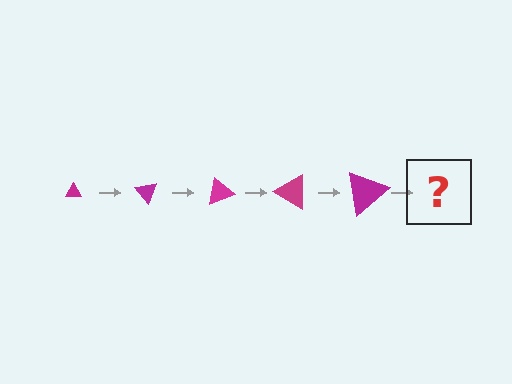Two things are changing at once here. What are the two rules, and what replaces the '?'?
The two rules are that the triangle grows larger each step and it rotates 50 degrees each step. The '?' should be a triangle, larger than the previous one and rotated 250 degrees from the start.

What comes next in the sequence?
The next element should be a triangle, larger than the previous one and rotated 250 degrees from the start.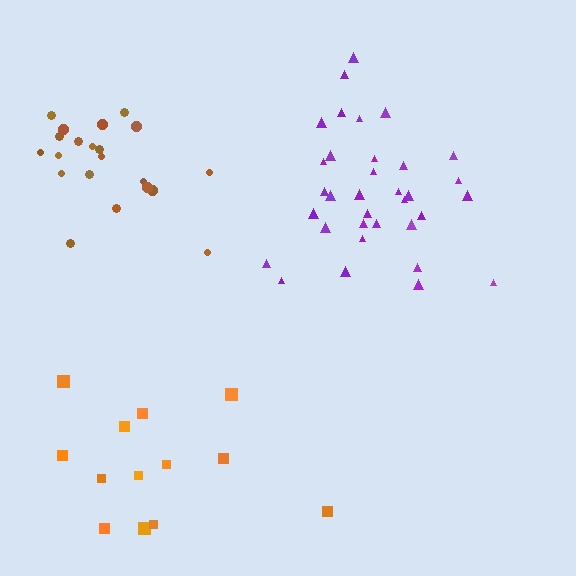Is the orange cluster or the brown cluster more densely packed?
Brown.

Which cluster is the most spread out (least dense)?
Orange.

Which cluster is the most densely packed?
Brown.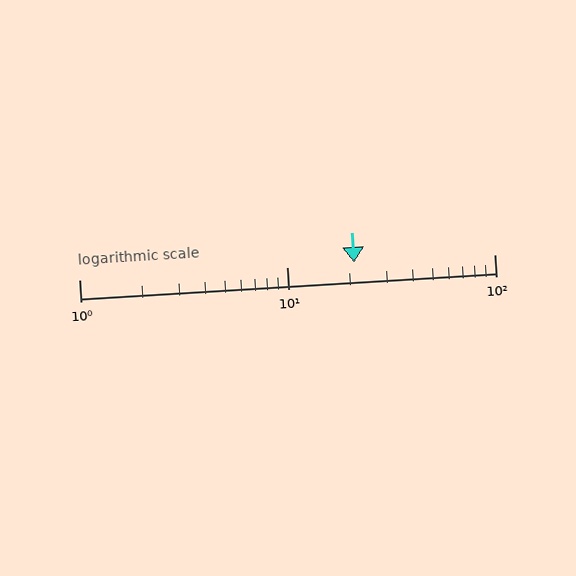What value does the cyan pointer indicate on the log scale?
The pointer indicates approximately 21.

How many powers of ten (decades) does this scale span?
The scale spans 2 decades, from 1 to 100.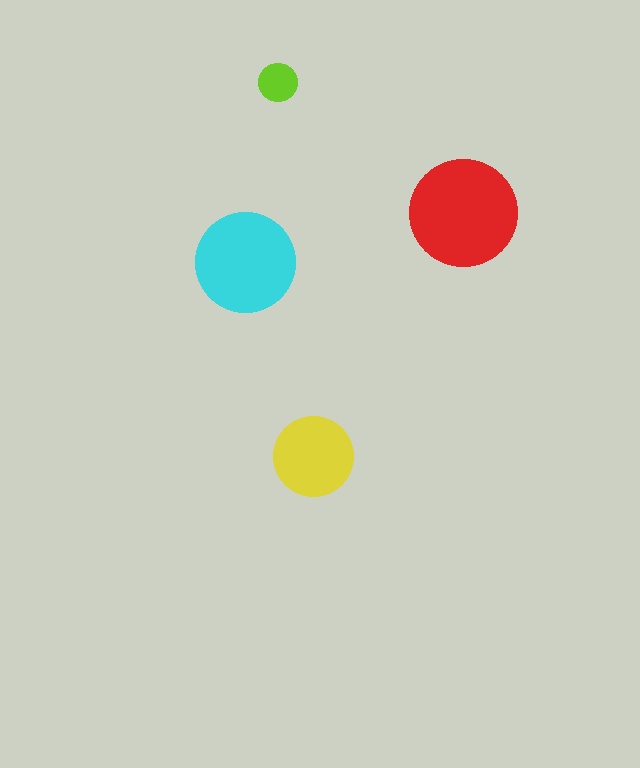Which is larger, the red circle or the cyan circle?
The red one.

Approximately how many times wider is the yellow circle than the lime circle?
About 2 times wider.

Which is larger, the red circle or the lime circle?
The red one.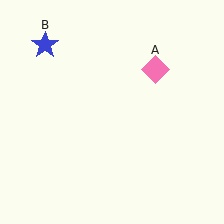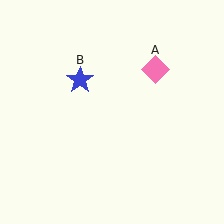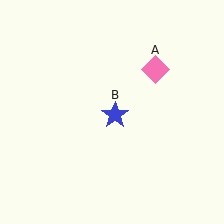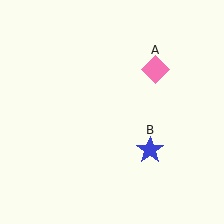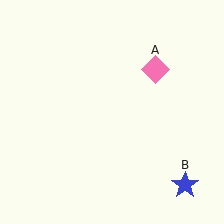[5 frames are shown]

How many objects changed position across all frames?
1 object changed position: blue star (object B).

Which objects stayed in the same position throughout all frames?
Pink diamond (object A) remained stationary.